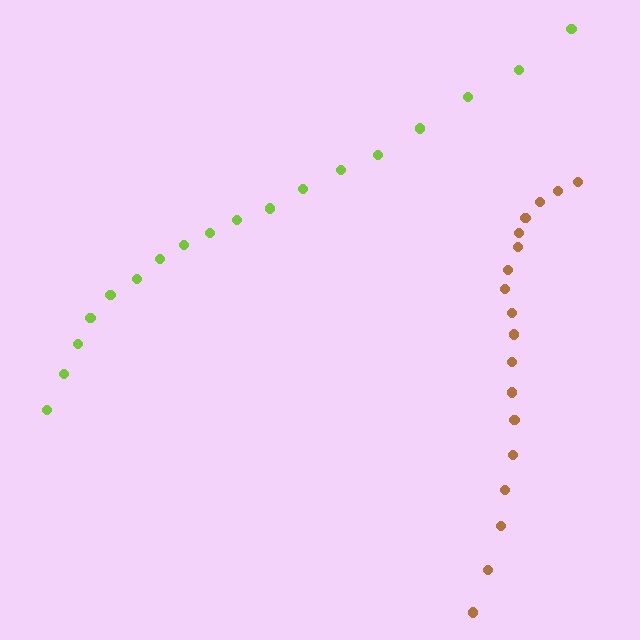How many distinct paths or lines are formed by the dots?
There are 2 distinct paths.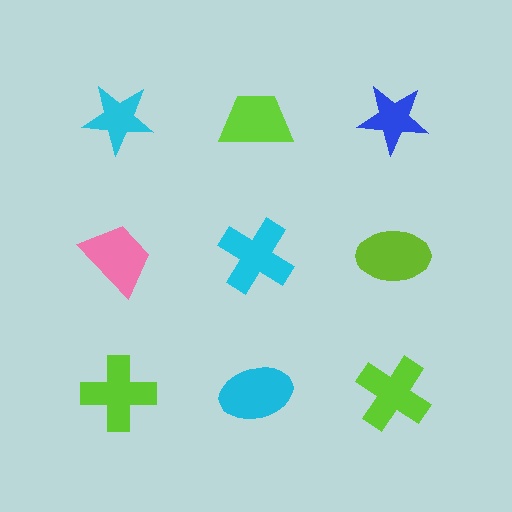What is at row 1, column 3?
A blue star.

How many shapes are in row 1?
3 shapes.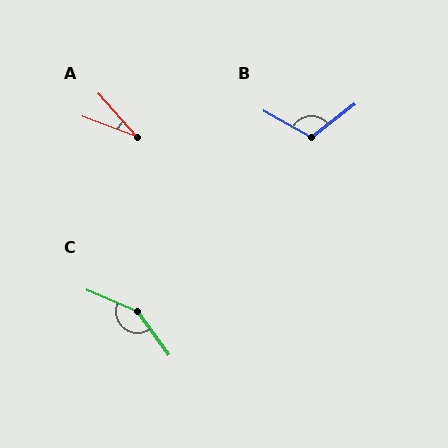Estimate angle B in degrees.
Approximately 114 degrees.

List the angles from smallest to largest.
A (28°), B (114°), C (149°).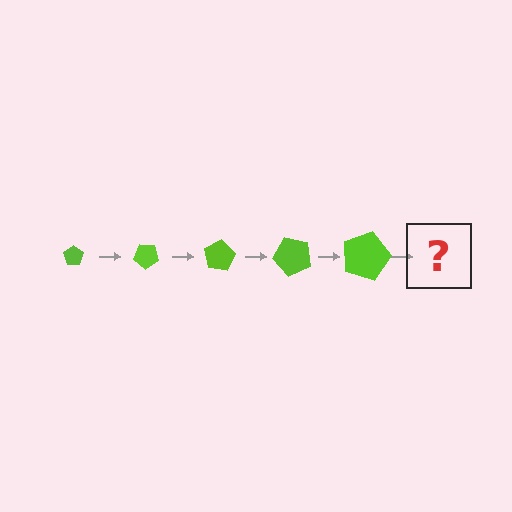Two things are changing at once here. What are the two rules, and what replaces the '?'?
The two rules are that the pentagon grows larger each step and it rotates 40 degrees each step. The '?' should be a pentagon, larger than the previous one and rotated 200 degrees from the start.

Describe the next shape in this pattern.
It should be a pentagon, larger than the previous one and rotated 200 degrees from the start.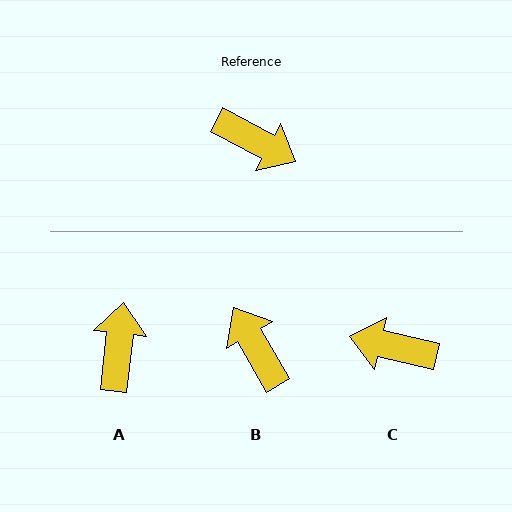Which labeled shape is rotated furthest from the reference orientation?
C, about 165 degrees away.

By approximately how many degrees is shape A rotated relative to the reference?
Approximately 111 degrees counter-clockwise.